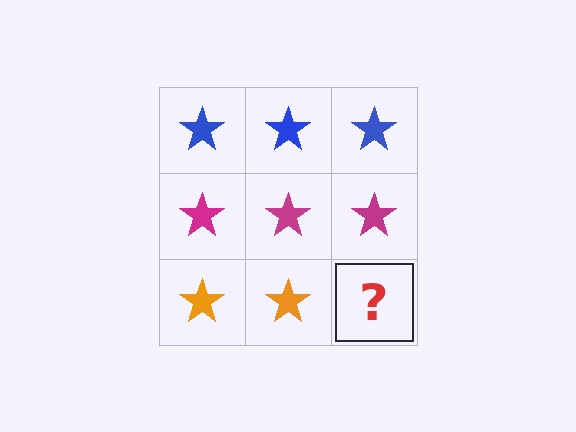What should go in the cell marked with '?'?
The missing cell should contain an orange star.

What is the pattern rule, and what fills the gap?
The rule is that each row has a consistent color. The gap should be filled with an orange star.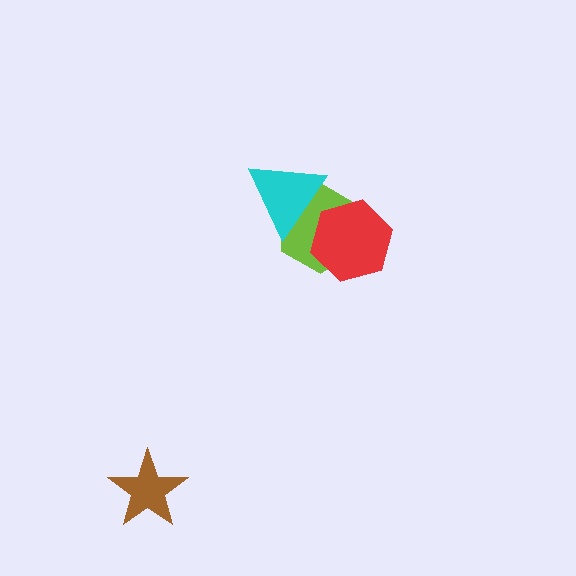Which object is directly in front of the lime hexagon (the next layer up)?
The red hexagon is directly in front of the lime hexagon.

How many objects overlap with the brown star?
0 objects overlap with the brown star.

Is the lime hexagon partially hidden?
Yes, it is partially covered by another shape.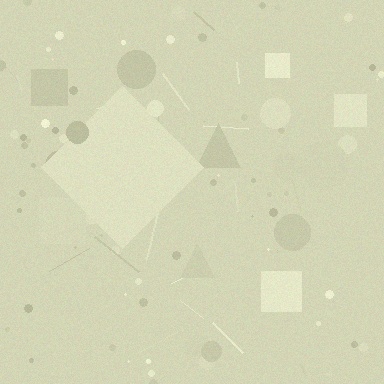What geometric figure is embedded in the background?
A diamond is embedded in the background.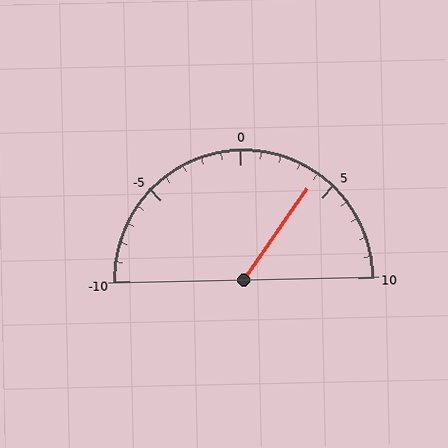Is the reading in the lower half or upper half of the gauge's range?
The reading is in the upper half of the range (-10 to 10).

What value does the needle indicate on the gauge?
The needle indicates approximately 4.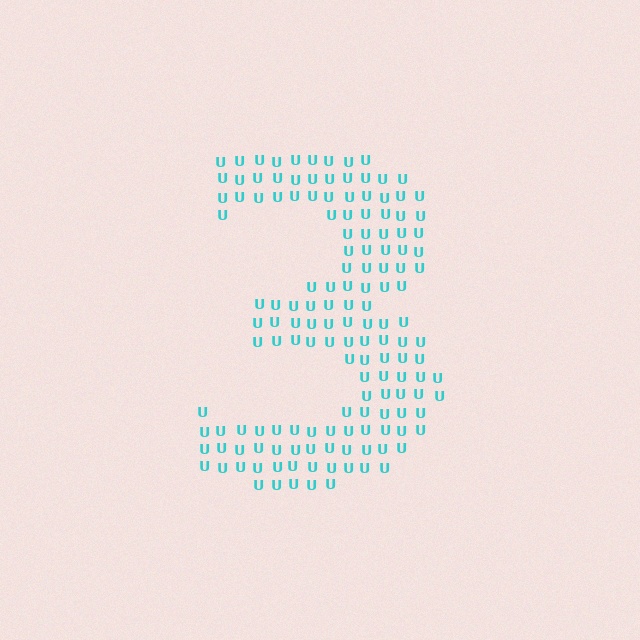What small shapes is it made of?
It is made of small letter U's.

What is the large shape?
The large shape is the digit 3.